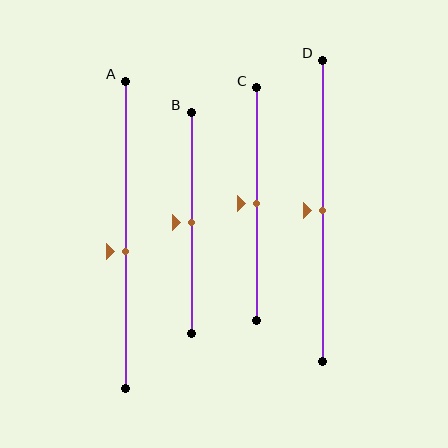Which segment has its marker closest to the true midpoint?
Segment B has its marker closest to the true midpoint.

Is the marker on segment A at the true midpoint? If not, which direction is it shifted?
No, the marker on segment A is shifted downward by about 5% of the segment length.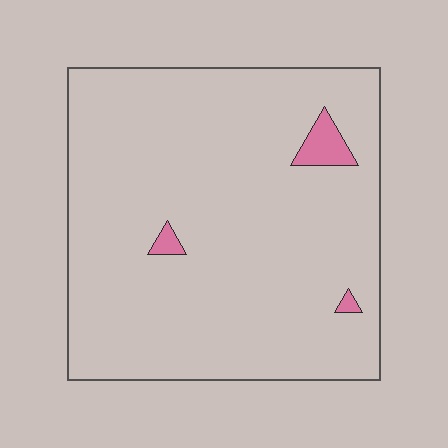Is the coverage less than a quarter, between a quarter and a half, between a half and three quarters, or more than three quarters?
Less than a quarter.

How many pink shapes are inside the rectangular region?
3.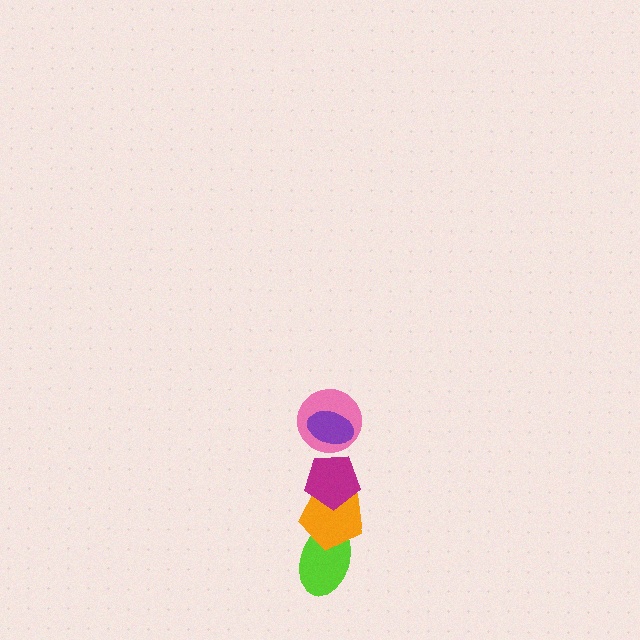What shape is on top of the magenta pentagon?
The pink circle is on top of the magenta pentagon.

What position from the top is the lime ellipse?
The lime ellipse is 5th from the top.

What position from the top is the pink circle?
The pink circle is 2nd from the top.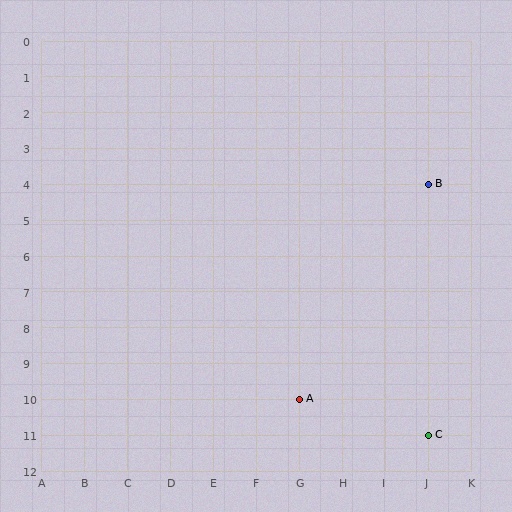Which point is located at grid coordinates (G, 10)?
Point A is at (G, 10).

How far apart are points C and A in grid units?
Points C and A are 3 columns and 1 row apart (about 3.2 grid units diagonally).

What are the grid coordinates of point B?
Point B is at grid coordinates (J, 4).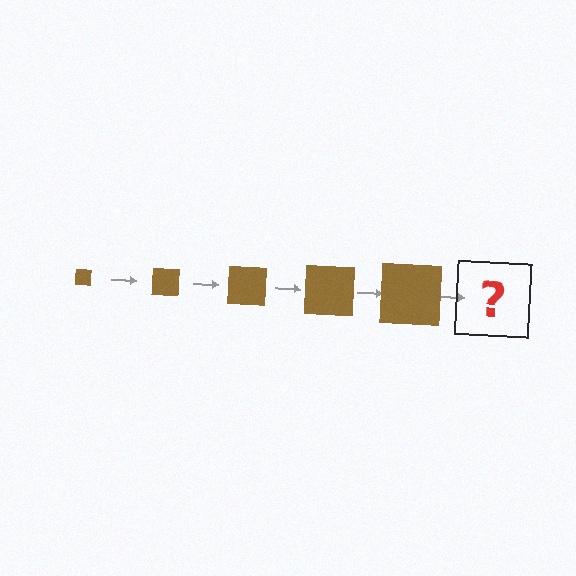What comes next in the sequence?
The next element should be a brown square, larger than the previous one.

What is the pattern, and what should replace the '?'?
The pattern is that the square gets progressively larger each step. The '?' should be a brown square, larger than the previous one.